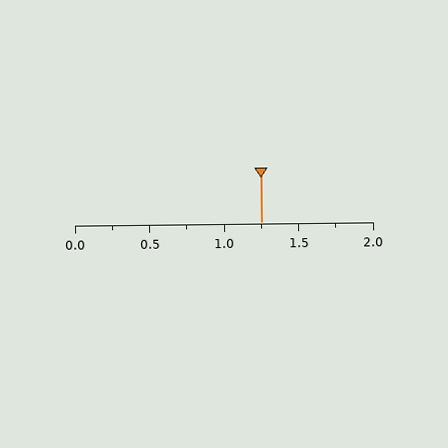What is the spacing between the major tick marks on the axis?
The major ticks are spaced 0.5 apart.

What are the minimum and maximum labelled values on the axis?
The axis runs from 0.0 to 2.0.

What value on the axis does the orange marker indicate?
The marker indicates approximately 1.25.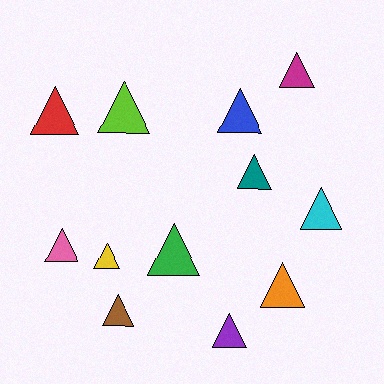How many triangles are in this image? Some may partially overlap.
There are 12 triangles.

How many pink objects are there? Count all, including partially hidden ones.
There is 1 pink object.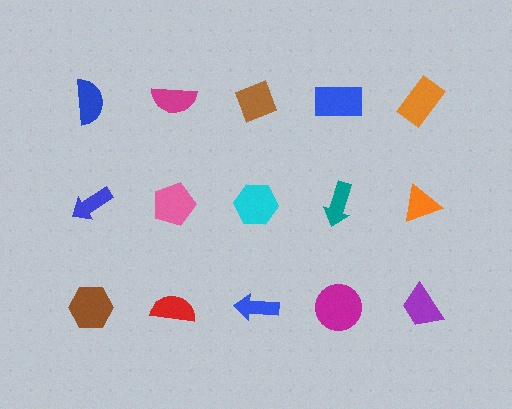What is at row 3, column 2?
A red semicircle.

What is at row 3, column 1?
A brown hexagon.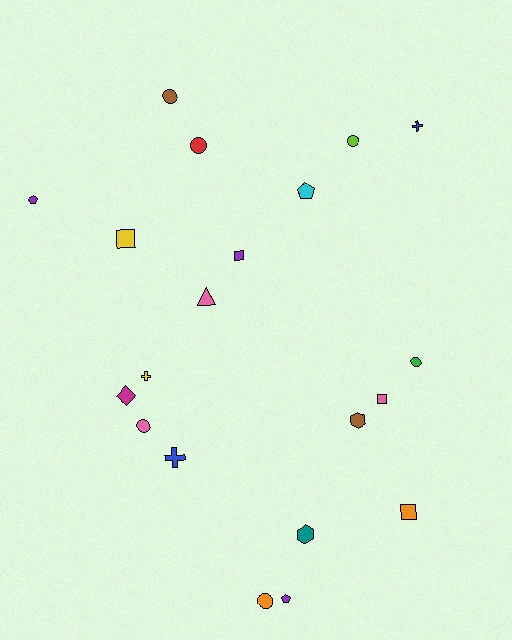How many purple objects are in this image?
There are 3 purple objects.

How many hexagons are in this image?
There are 2 hexagons.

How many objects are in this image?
There are 20 objects.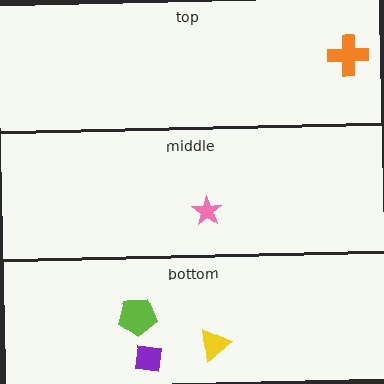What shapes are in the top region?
The orange cross.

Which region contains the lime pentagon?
The bottom region.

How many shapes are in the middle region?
1.